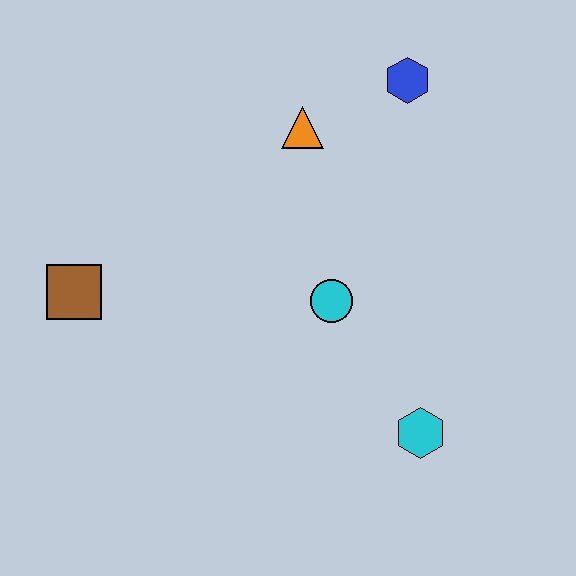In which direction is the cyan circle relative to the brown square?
The cyan circle is to the right of the brown square.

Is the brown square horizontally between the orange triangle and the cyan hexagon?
No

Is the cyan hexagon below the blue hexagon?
Yes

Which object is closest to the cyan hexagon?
The cyan circle is closest to the cyan hexagon.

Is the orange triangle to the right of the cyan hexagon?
No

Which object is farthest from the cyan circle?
The brown square is farthest from the cyan circle.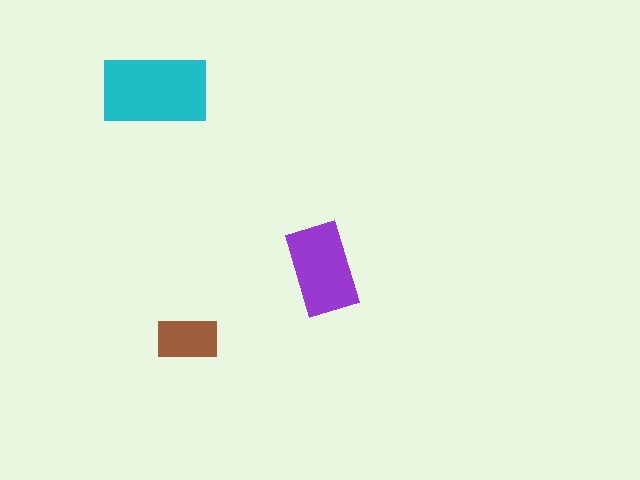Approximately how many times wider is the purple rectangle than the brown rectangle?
About 1.5 times wider.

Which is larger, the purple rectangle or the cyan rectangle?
The cyan one.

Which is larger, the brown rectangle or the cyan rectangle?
The cyan one.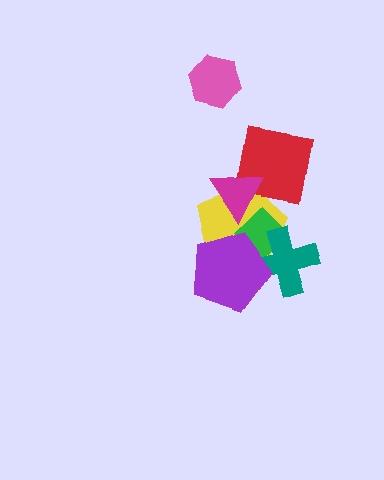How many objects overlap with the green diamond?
4 objects overlap with the green diamond.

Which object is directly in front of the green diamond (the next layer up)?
The teal cross is directly in front of the green diamond.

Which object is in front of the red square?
The magenta triangle is in front of the red square.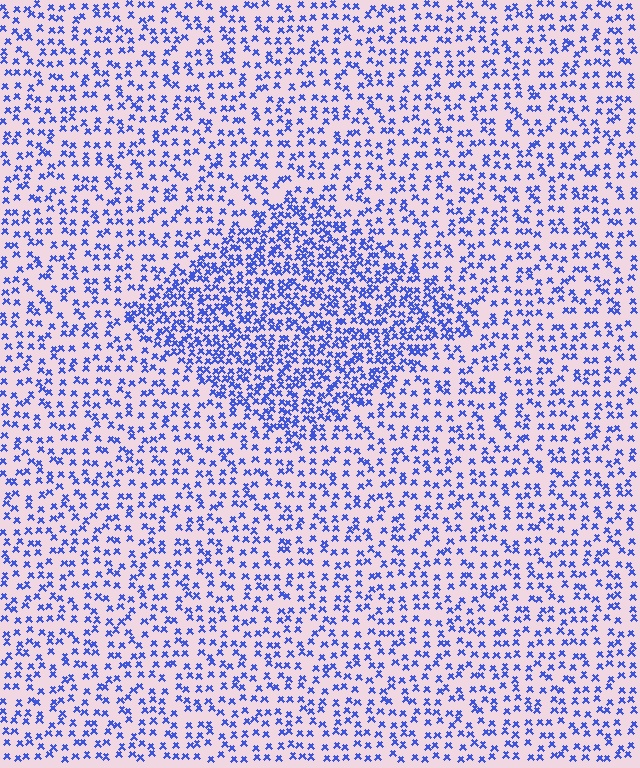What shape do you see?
I see a diamond.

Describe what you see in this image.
The image contains small blue elements arranged at two different densities. A diamond-shaped region is visible where the elements are more densely packed than the surrounding area.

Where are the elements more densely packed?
The elements are more densely packed inside the diamond boundary.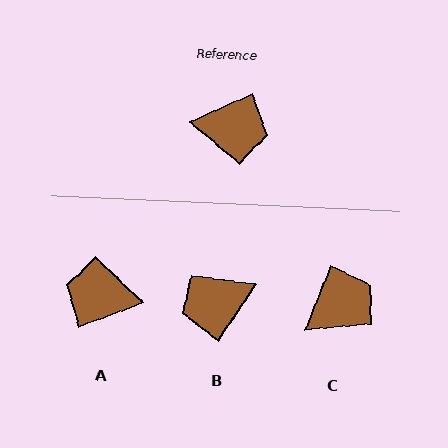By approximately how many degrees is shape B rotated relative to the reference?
Approximately 148 degrees clockwise.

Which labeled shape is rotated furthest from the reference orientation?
A, about 177 degrees away.